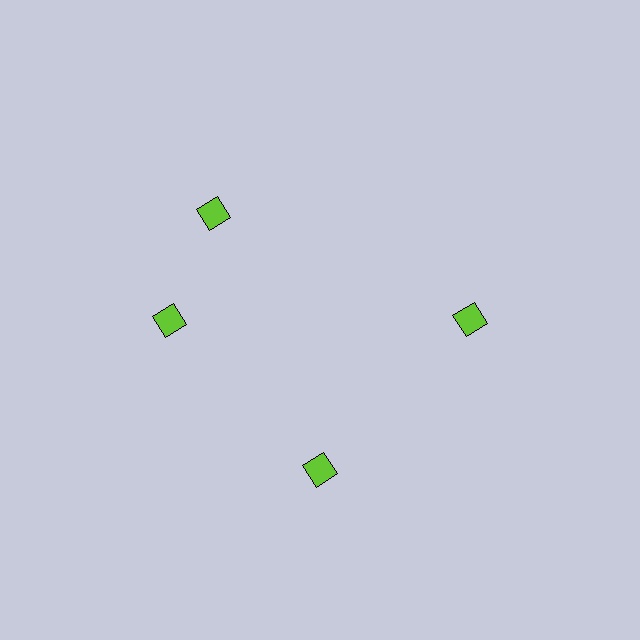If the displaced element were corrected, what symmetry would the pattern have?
It would have 4-fold rotational symmetry — the pattern would map onto itself every 90 degrees.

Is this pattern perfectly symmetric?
No. The 4 lime diamonds are arranged in a ring, but one element near the 12 o'clock position is rotated out of alignment along the ring, breaking the 4-fold rotational symmetry.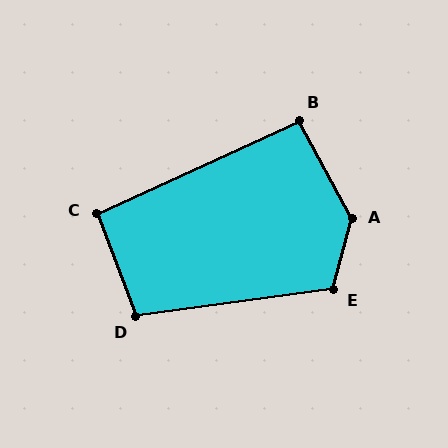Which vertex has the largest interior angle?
A, at approximately 138 degrees.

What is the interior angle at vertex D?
Approximately 103 degrees (obtuse).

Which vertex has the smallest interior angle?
B, at approximately 94 degrees.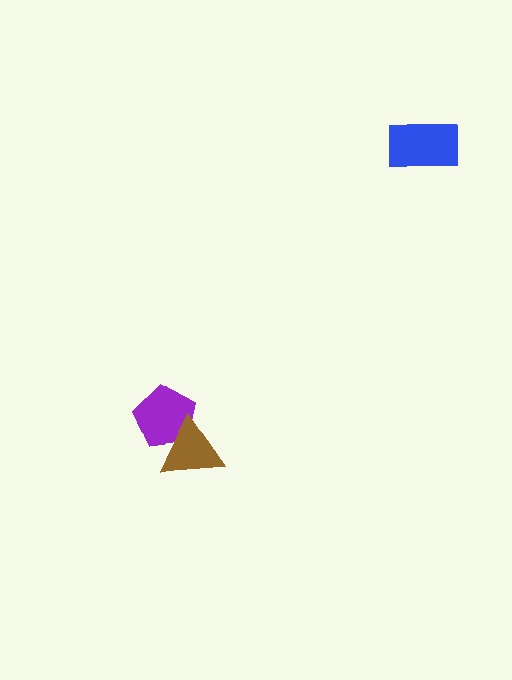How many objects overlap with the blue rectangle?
0 objects overlap with the blue rectangle.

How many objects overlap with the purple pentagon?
1 object overlaps with the purple pentagon.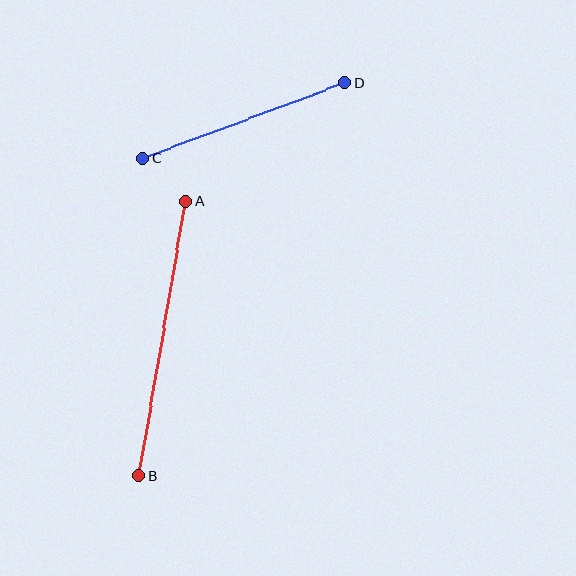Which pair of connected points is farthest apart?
Points A and B are farthest apart.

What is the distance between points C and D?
The distance is approximately 216 pixels.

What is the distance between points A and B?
The distance is approximately 278 pixels.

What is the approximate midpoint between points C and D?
The midpoint is at approximately (244, 121) pixels.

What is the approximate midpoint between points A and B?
The midpoint is at approximately (162, 339) pixels.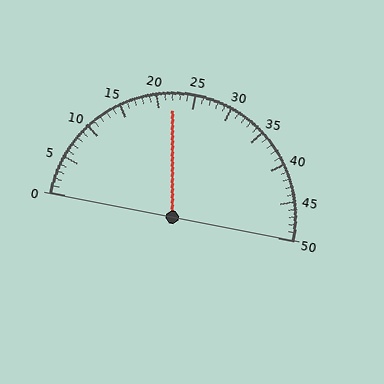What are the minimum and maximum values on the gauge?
The gauge ranges from 0 to 50.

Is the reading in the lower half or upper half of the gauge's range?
The reading is in the lower half of the range (0 to 50).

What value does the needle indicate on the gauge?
The needle indicates approximately 22.